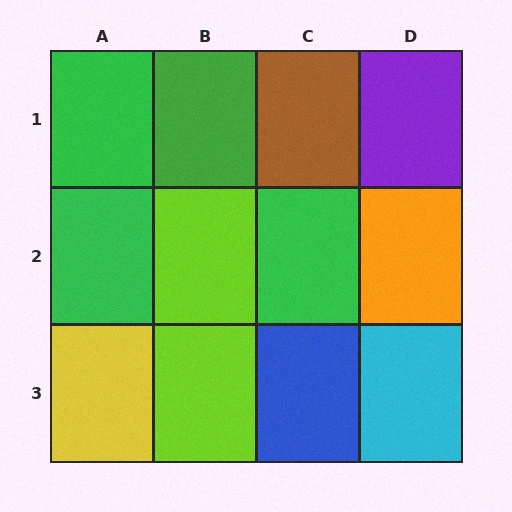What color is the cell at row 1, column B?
Green.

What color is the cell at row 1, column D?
Purple.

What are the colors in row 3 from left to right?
Yellow, lime, blue, cyan.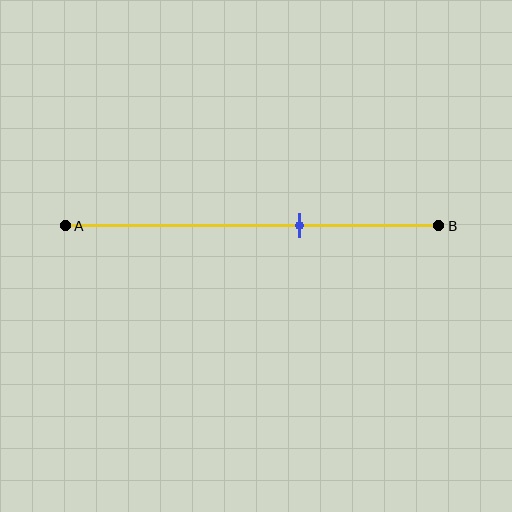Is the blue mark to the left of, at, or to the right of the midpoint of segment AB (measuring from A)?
The blue mark is to the right of the midpoint of segment AB.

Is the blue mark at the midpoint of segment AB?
No, the mark is at about 65% from A, not at the 50% midpoint.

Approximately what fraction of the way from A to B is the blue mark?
The blue mark is approximately 65% of the way from A to B.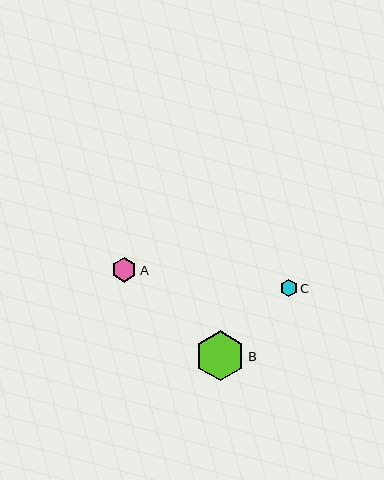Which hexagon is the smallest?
Hexagon C is the smallest with a size of approximately 17 pixels.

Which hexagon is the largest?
Hexagon B is the largest with a size of approximately 50 pixels.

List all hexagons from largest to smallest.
From largest to smallest: B, A, C.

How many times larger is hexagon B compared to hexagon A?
Hexagon B is approximately 2.0 times the size of hexagon A.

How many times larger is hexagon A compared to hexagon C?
Hexagon A is approximately 1.4 times the size of hexagon C.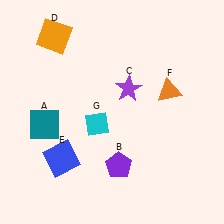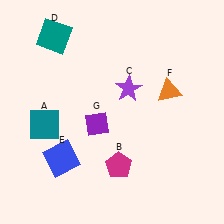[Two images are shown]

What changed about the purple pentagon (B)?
In Image 1, B is purple. In Image 2, it changed to magenta.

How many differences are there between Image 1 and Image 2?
There are 3 differences between the two images.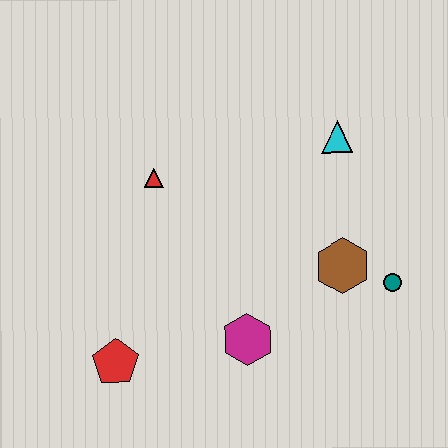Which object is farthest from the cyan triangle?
The red pentagon is farthest from the cyan triangle.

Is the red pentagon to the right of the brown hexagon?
No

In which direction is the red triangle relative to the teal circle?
The red triangle is to the left of the teal circle.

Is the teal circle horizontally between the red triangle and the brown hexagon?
No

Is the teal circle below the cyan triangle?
Yes